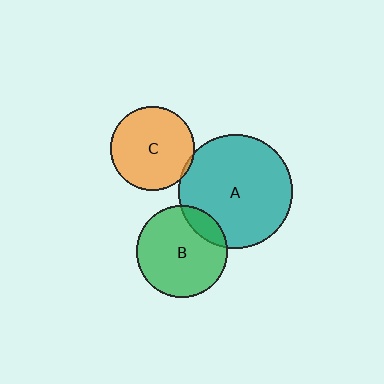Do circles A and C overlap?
Yes.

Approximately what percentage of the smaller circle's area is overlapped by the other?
Approximately 5%.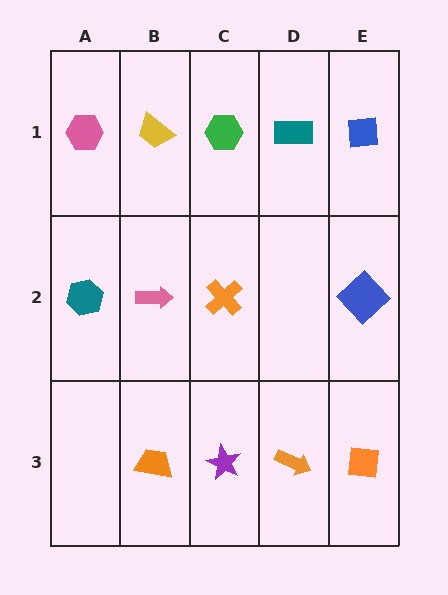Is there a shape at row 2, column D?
No, that cell is empty.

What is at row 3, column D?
An orange arrow.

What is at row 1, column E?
A blue square.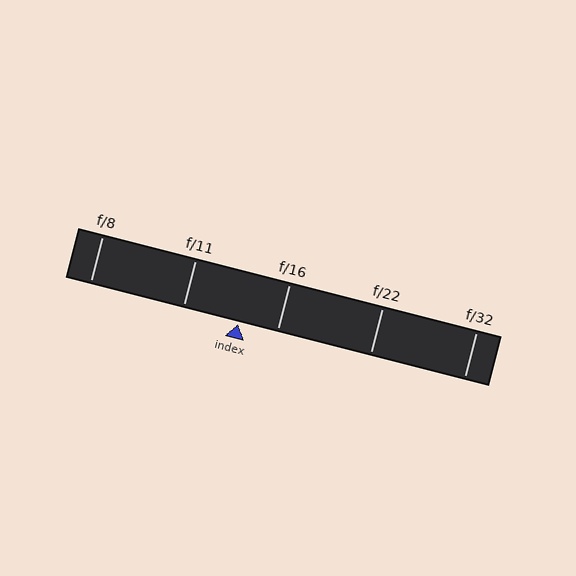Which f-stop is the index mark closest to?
The index mark is closest to f/16.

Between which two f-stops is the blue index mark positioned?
The index mark is between f/11 and f/16.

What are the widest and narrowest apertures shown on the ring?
The widest aperture shown is f/8 and the narrowest is f/32.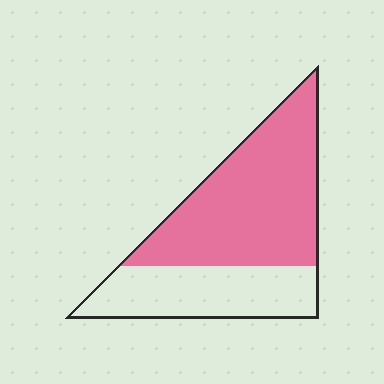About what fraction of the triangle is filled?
About five eighths (5/8).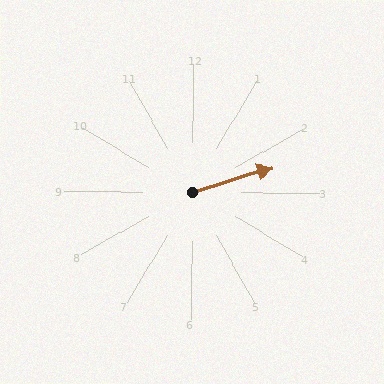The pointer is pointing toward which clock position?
Roughly 2 o'clock.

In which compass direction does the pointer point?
East.